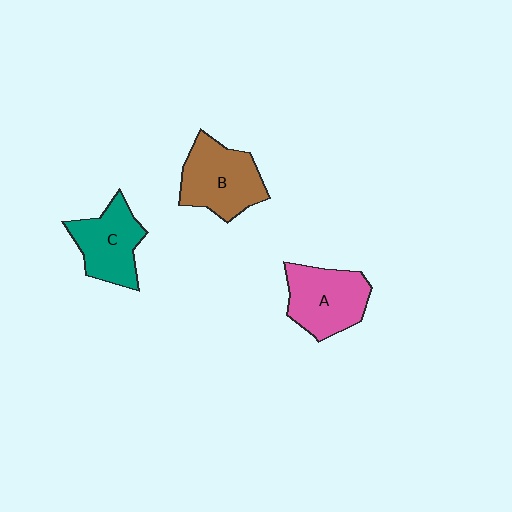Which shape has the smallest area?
Shape C (teal).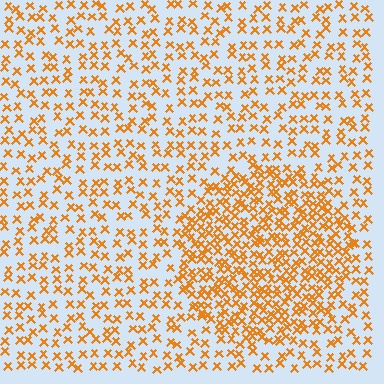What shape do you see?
I see a circle.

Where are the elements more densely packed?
The elements are more densely packed inside the circle boundary.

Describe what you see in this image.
The image contains small orange elements arranged at two different densities. A circle-shaped region is visible where the elements are more densely packed than the surrounding area.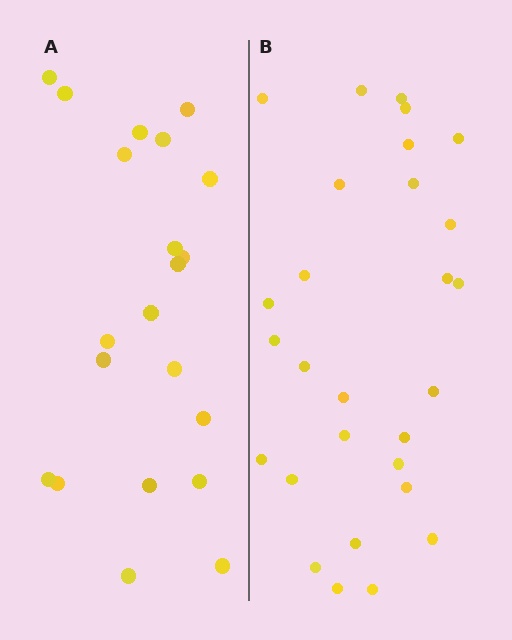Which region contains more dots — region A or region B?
Region B (the right region) has more dots.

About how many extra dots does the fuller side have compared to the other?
Region B has roughly 8 or so more dots than region A.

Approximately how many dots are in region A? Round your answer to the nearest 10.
About 20 dots. (The exact count is 21, which rounds to 20.)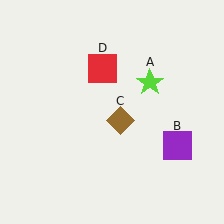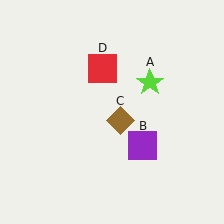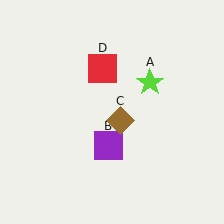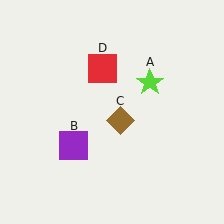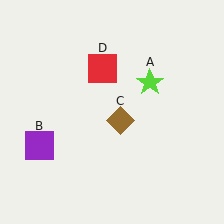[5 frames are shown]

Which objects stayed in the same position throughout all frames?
Lime star (object A) and brown diamond (object C) and red square (object D) remained stationary.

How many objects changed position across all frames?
1 object changed position: purple square (object B).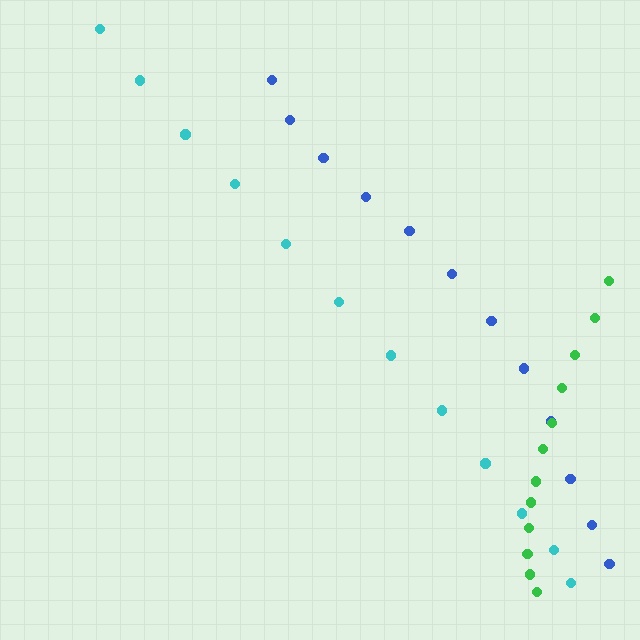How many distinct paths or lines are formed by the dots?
There are 3 distinct paths.